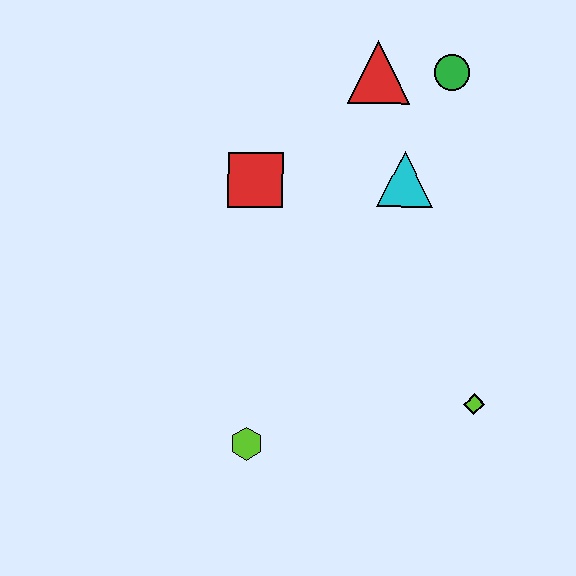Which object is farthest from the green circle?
The lime hexagon is farthest from the green circle.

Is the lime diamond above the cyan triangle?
No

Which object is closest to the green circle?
The red triangle is closest to the green circle.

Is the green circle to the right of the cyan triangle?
Yes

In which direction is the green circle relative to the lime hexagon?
The green circle is above the lime hexagon.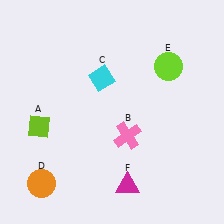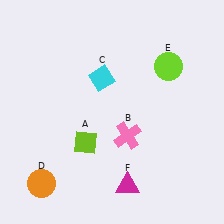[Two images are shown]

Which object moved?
The lime diamond (A) moved right.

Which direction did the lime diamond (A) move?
The lime diamond (A) moved right.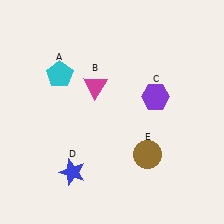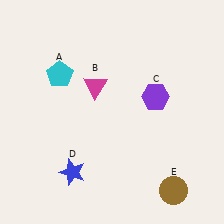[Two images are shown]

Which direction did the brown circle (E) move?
The brown circle (E) moved down.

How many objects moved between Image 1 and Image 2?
1 object moved between the two images.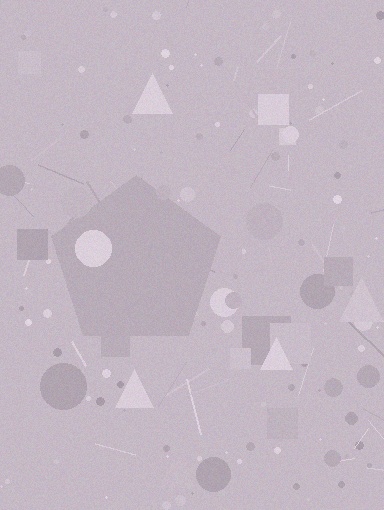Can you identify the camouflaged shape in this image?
The camouflaged shape is a pentagon.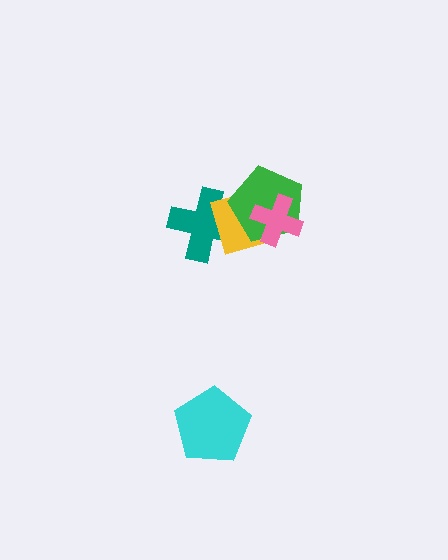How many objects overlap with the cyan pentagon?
0 objects overlap with the cyan pentagon.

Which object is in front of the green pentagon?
The pink cross is in front of the green pentagon.